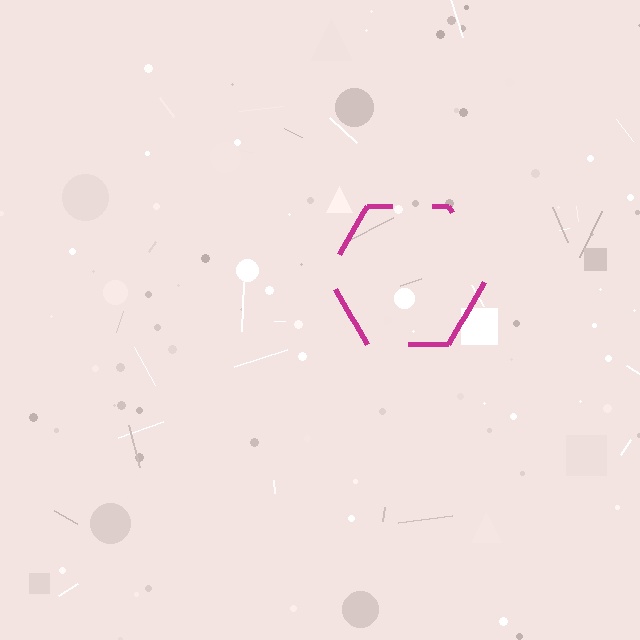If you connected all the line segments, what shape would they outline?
They would outline a hexagon.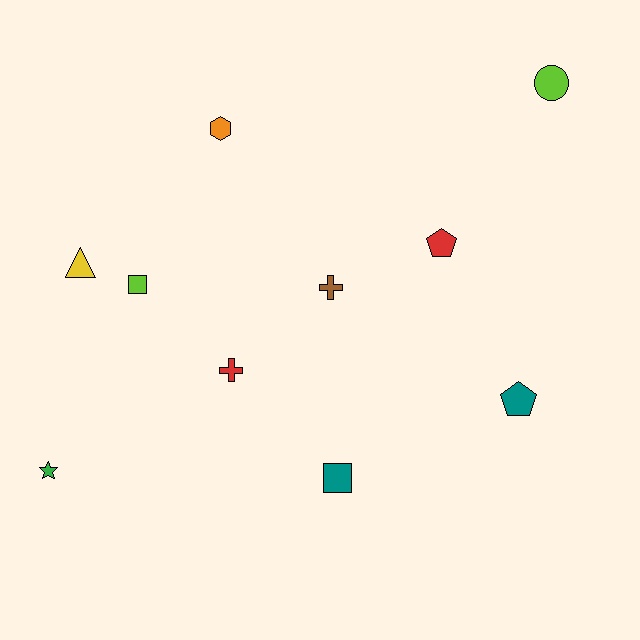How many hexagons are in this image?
There is 1 hexagon.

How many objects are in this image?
There are 10 objects.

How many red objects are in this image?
There are 2 red objects.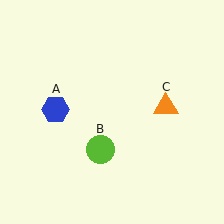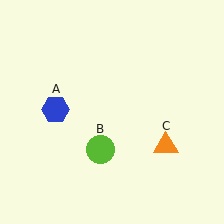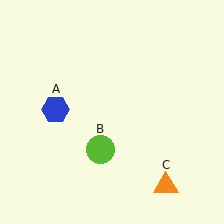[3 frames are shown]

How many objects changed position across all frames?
1 object changed position: orange triangle (object C).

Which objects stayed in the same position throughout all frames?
Blue hexagon (object A) and lime circle (object B) remained stationary.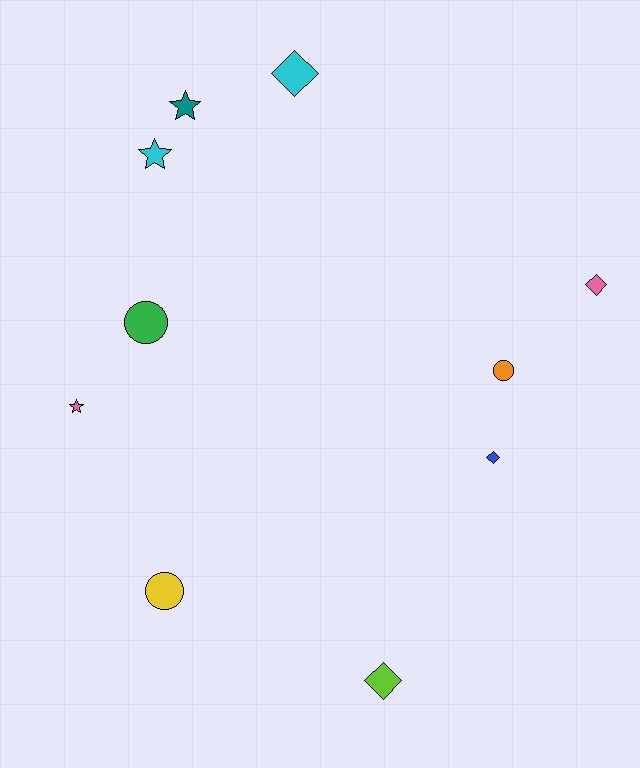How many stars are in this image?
There are 3 stars.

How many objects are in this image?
There are 10 objects.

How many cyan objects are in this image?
There are 2 cyan objects.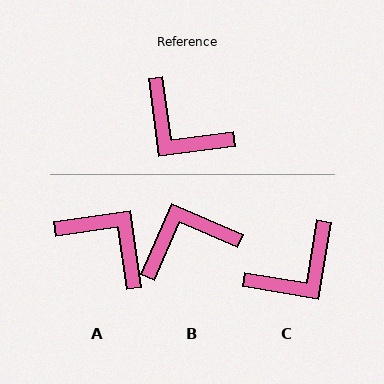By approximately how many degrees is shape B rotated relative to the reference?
Approximately 121 degrees clockwise.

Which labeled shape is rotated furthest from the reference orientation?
A, about 179 degrees away.